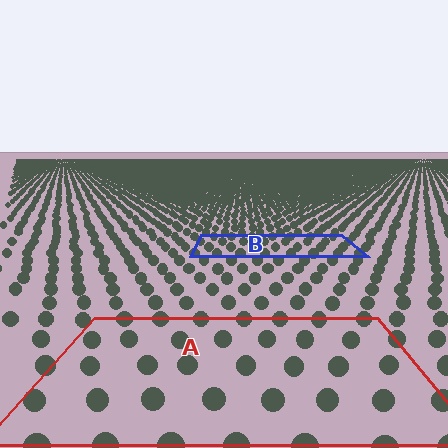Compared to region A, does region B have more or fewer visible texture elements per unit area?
Region B has more texture elements per unit area — they are packed more densely because it is farther away.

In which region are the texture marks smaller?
The texture marks are smaller in region B, because it is farther away.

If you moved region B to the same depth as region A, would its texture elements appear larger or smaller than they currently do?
They would appear larger. At a closer depth, the same texture elements are projected at a bigger on-screen size.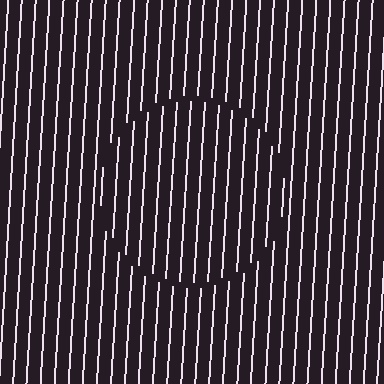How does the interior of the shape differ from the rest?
The interior of the shape contains the same grating, shifted by half a period — the contour is defined by the phase discontinuity where line-ends from the inner and outer gratings abut.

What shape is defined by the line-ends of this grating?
An illusory circle. The interior of the shape contains the same grating, shifted by half a period — the contour is defined by the phase discontinuity where line-ends from the inner and outer gratings abut.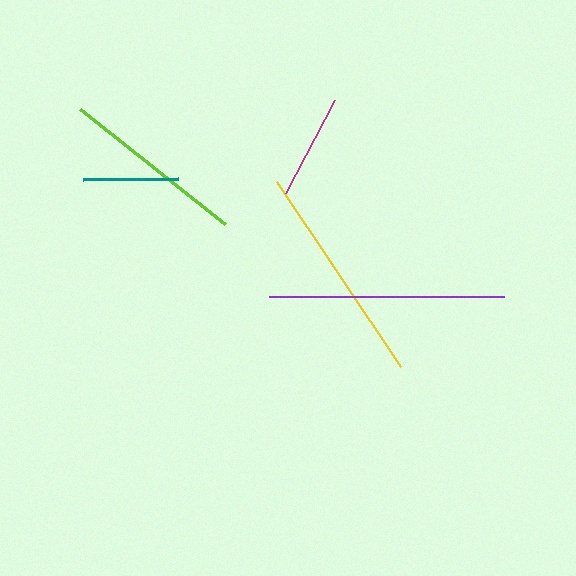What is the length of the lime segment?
The lime segment is approximately 185 pixels long.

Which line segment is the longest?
The purple line is the longest at approximately 235 pixels.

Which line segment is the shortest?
The teal line is the shortest at approximately 95 pixels.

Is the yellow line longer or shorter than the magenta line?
The yellow line is longer than the magenta line.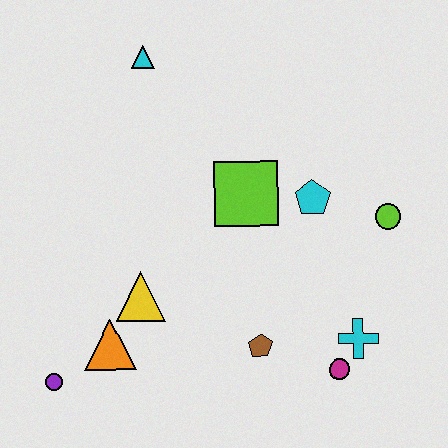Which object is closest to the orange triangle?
The yellow triangle is closest to the orange triangle.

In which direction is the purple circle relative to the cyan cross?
The purple circle is to the left of the cyan cross.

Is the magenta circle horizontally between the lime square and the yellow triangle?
No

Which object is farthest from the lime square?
The purple circle is farthest from the lime square.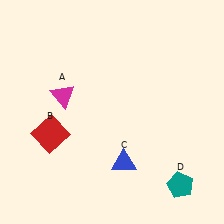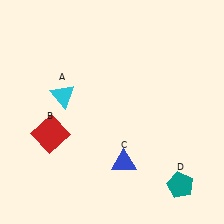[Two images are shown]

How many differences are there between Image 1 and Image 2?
There is 1 difference between the two images.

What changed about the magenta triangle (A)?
In Image 1, A is magenta. In Image 2, it changed to cyan.